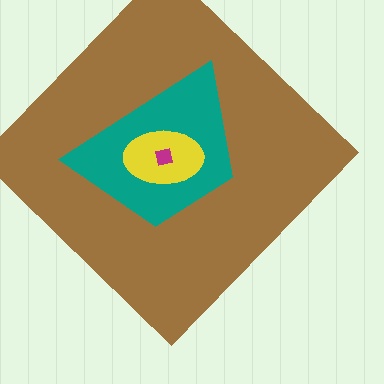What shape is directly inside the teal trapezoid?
The yellow ellipse.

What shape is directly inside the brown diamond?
The teal trapezoid.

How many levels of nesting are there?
4.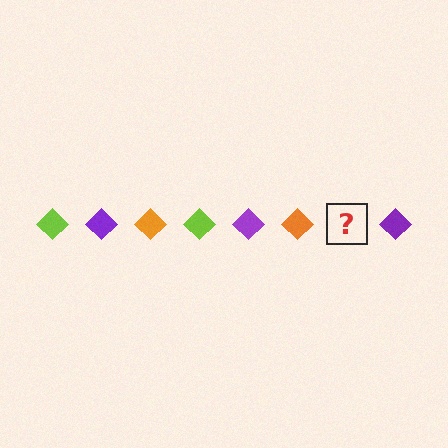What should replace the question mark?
The question mark should be replaced with a lime diamond.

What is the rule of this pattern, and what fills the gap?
The rule is that the pattern cycles through lime, purple, orange diamonds. The gap should be filled with a lime diamond.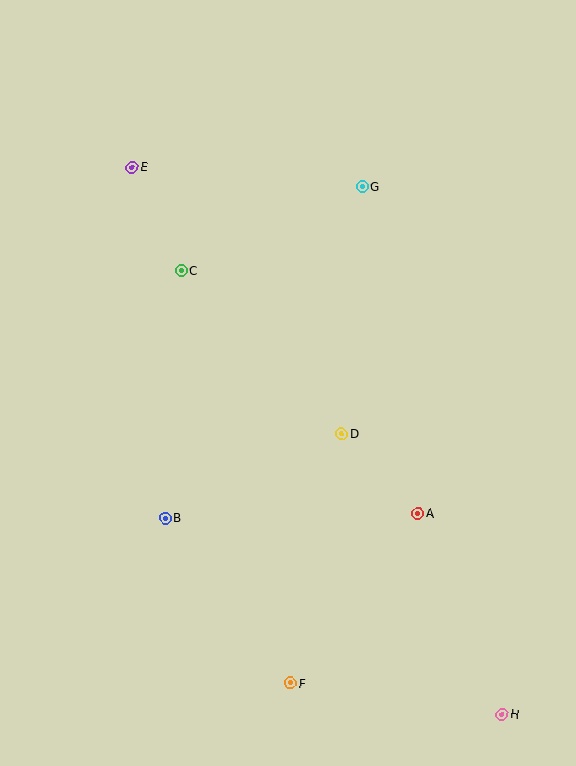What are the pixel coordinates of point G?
Point G is at (362, 186).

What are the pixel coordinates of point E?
Point E is at (132, 167).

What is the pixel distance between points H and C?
The distance between H and C is 548 pixels.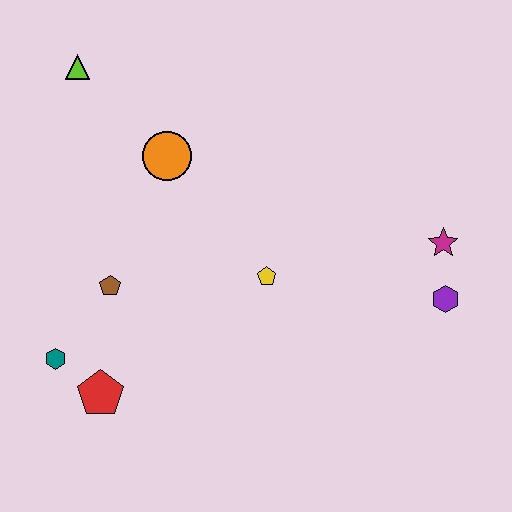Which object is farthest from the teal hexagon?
The magenta star is farthest from the teal hexagon.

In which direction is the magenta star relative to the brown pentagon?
The magenta star is to the right of the brown pentagon.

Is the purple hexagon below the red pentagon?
No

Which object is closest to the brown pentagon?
The teal hexagon is closest to the brown pentagon.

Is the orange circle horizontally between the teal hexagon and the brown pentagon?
No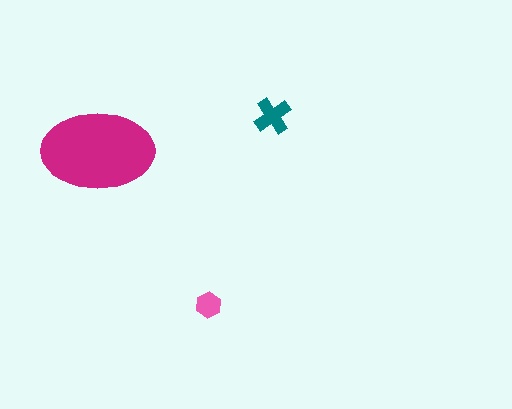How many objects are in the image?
There are 3 objects in the image.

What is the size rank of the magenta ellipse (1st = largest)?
1st.